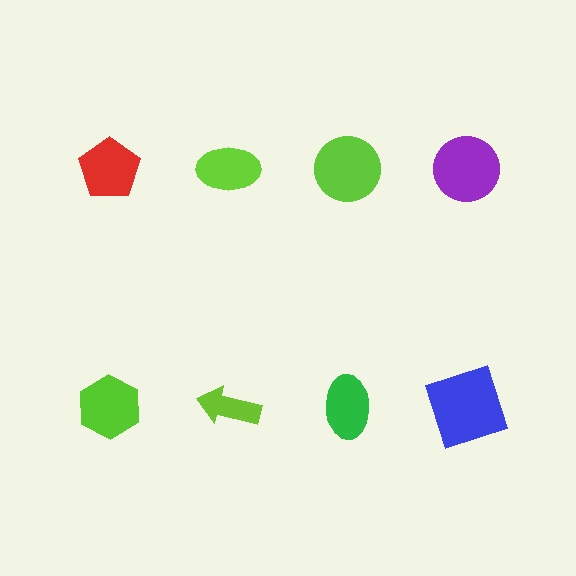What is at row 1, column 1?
A red pentagon.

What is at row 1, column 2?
A lime ellipse.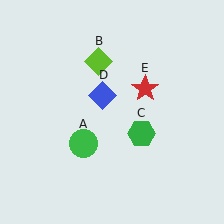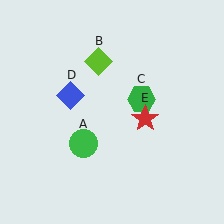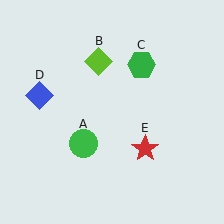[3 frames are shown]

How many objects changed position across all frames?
3 objects changed position: green hexagon (object C), blue diamond (object D), red star (object E).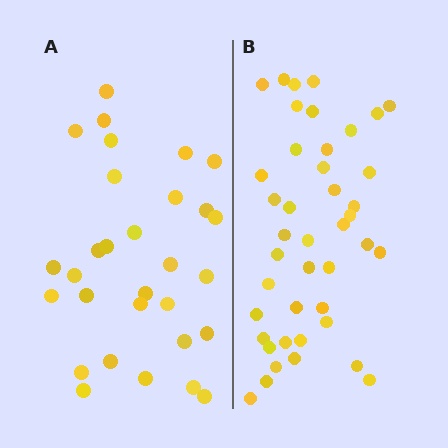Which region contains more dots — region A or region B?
Region B (the right region) has more dots.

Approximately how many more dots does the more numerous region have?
Region B has roughly 12 or so more dots than region A.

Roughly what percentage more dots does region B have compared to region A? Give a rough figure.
About 40% more.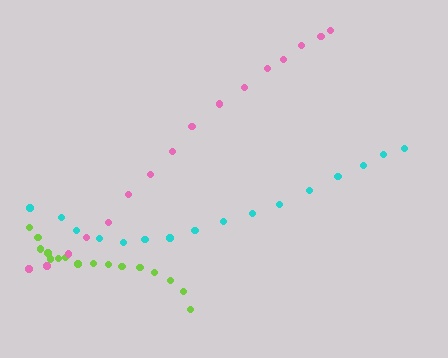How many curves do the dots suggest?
There are 3 distinct paths.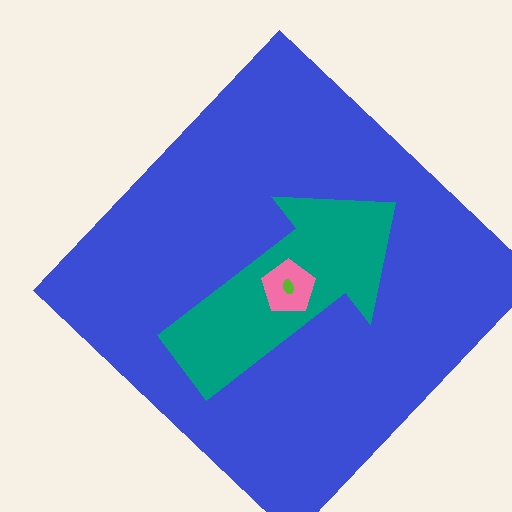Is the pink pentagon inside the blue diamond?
Yes.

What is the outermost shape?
The blue diamond.